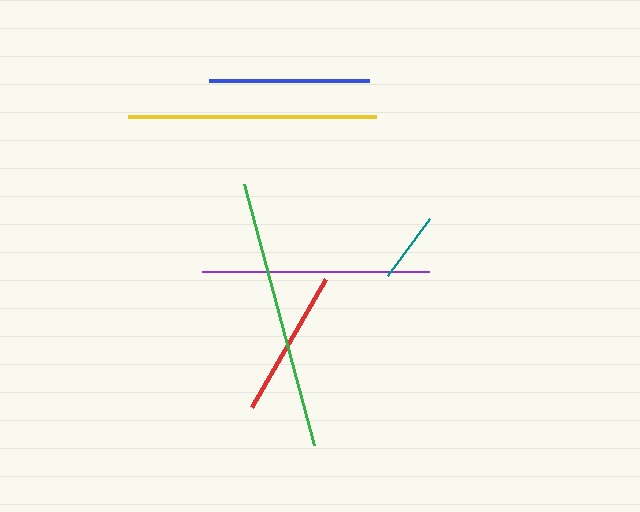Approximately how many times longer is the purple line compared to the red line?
The purple line is approximately 1.5 times the length of the red line.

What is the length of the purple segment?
The purple segment is approximately 227 pixels long.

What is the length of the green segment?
The green segment is approximately 271 pixels long.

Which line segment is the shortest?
The teal line is the shortest at approximately 71 pixels.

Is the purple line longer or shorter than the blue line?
The purple line is longer than the blue line.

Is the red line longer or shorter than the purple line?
The purple line is longer than the red line.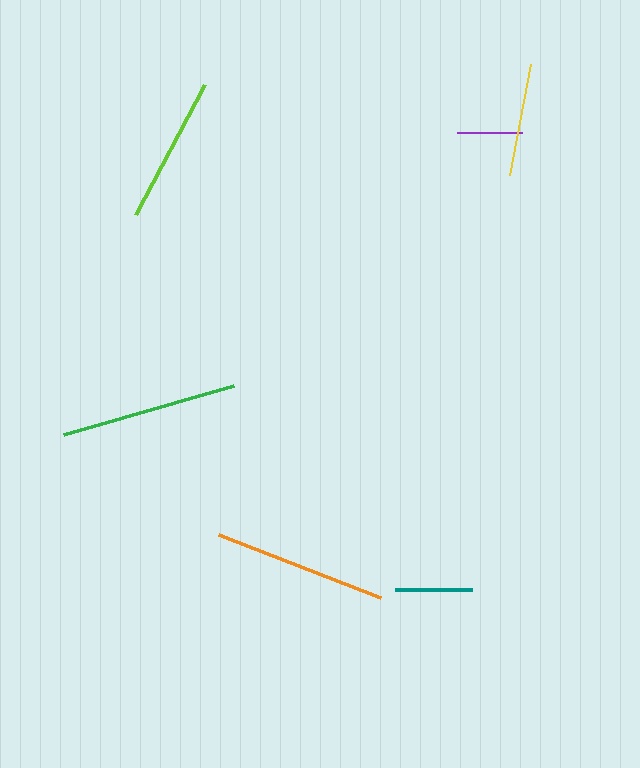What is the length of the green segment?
The green segment is approximately 177 pixels long.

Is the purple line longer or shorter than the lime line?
The lime line is longer than the purple line.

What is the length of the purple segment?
The purple segment is approximately 64 pixels long.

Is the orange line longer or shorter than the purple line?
The orange line is longer than the purple line.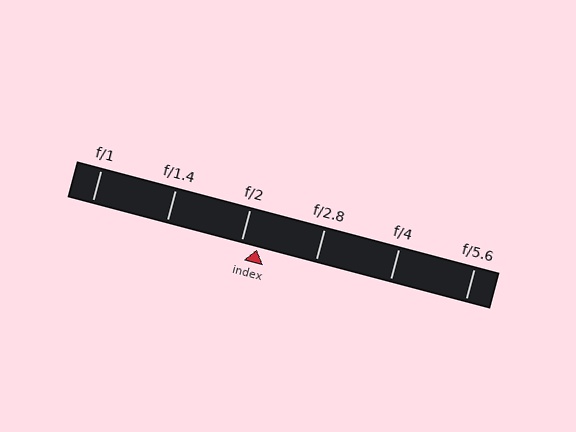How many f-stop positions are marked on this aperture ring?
There are 6 f-stop positions marked.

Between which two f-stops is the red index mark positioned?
The index mark is between f/2 and f/2.8.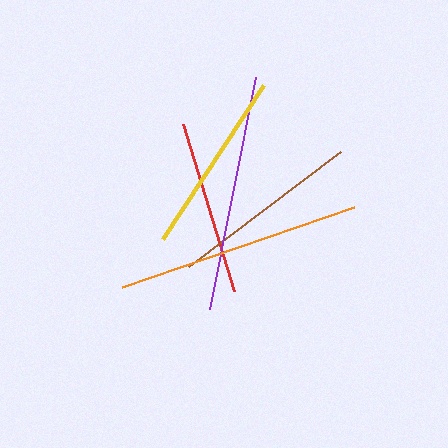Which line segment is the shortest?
The red line is the shortest at approximately 175 pixels.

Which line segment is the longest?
The orange line is the longest at approximately 245 pixels.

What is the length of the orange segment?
The orange segment is approximately 245 pixels long.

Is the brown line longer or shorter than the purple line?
The purple line is longer than the brown line.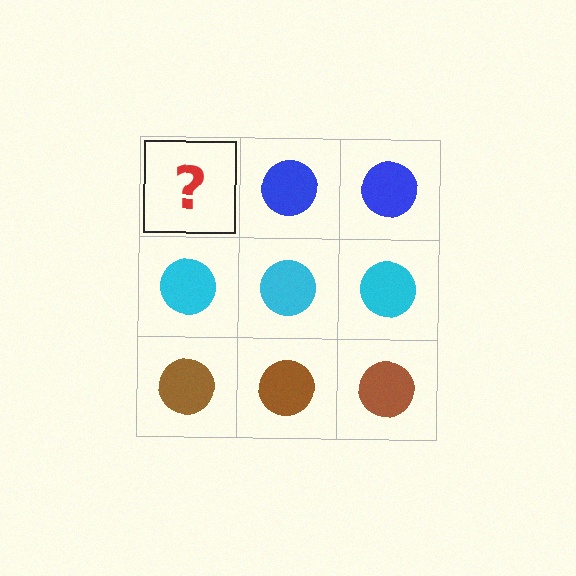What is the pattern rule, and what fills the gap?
The rule is that each row has a consistent color. The gap should be filled with a blue circle.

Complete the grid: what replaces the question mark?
The question mark should be replaced with a blue circle.